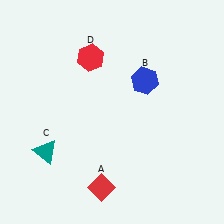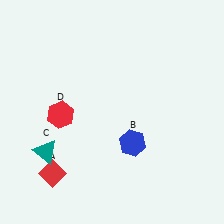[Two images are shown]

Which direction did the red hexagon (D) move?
The red hexagon (D) moved down.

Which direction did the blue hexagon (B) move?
The blue hexagon (B) moved down.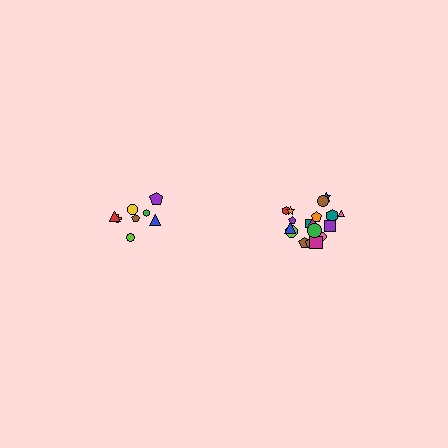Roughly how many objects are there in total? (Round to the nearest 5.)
Roughly 25 objects in total.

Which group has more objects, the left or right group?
The right group.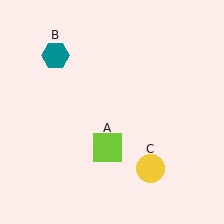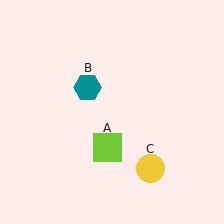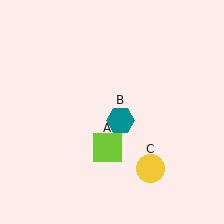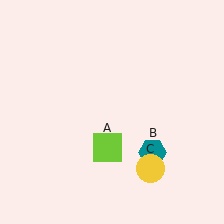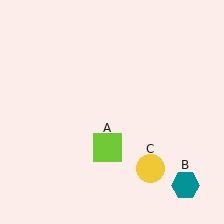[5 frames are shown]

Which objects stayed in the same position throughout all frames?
Lime square (object A) and yellow circle (object C) remained stationary.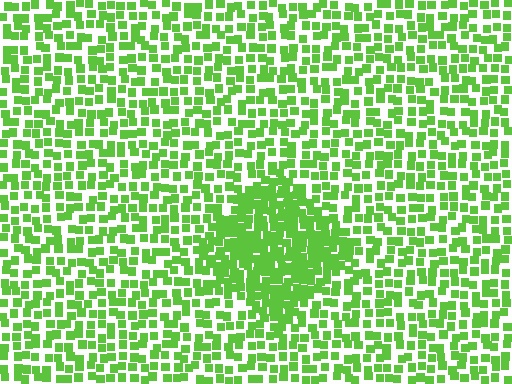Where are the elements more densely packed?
The elements are more densely packed inside the diamond boundary.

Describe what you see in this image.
The image contains small lime elements arranged at two different densities. A diamond-shaped region is visible where the elements are more densely packed than the surrounding area.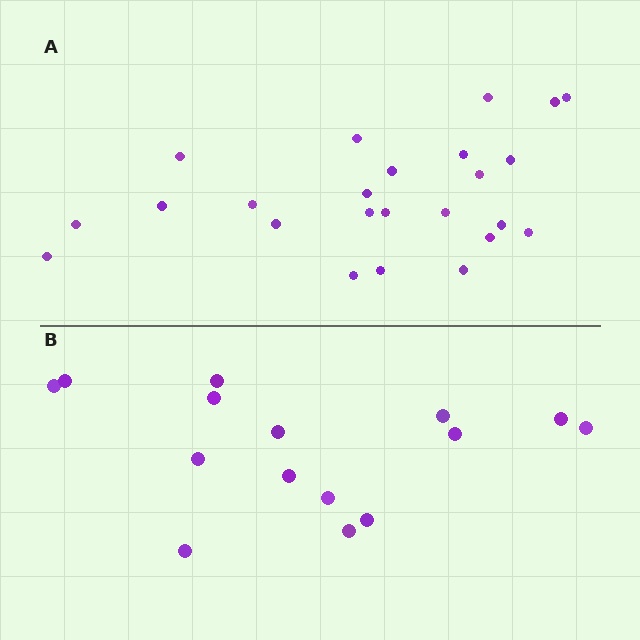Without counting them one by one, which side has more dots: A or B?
Region A (the top region) has more dots.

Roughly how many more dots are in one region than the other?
Region A has roughly 8 or so more dots than region B.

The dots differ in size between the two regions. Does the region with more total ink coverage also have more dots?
No. Region B has more total ink coverage because its dots are larger, but region A actually contains more individual dots. Total area can be misleading — the number of items is what matters here.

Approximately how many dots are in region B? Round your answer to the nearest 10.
About 20 dots. (The exact count is 15, which rounds to 20.)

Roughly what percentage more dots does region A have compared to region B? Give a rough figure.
About 60% more.